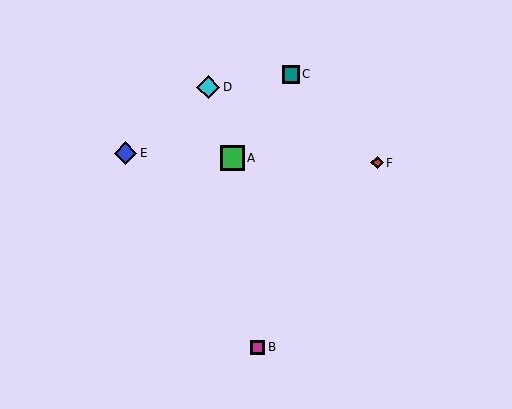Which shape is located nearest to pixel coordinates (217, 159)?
The green square (labeled A) at (232, 158) is nearest to that location.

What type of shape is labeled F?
Shape F is a red diamond.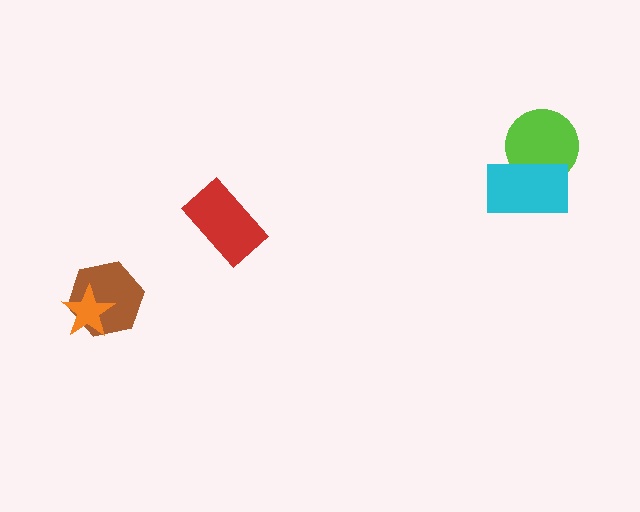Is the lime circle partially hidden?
Yes, it is partially covered by another shape.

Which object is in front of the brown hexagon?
The orange star is in front of the brown hexagon.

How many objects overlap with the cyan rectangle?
1 object overlaps with the cyan rectangle.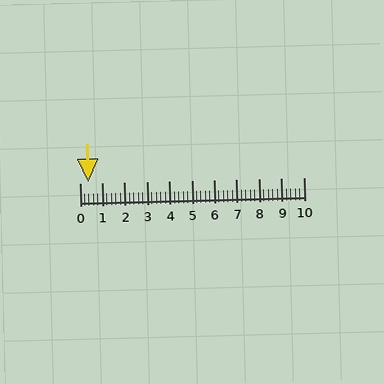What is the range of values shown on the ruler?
The ruler shows values from 0 to 10.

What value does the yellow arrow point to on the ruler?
The yellow arrow points to approximately 0.4.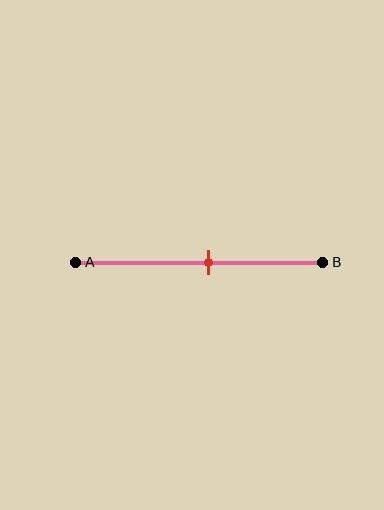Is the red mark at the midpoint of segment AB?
No, the mark is at about 55% from A, not at the 50% midpoint.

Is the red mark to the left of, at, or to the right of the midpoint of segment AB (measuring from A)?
The red mark is to the right of the midpoint of segment AB.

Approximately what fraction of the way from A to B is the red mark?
The red mark is approximately 55% of the way from A to B.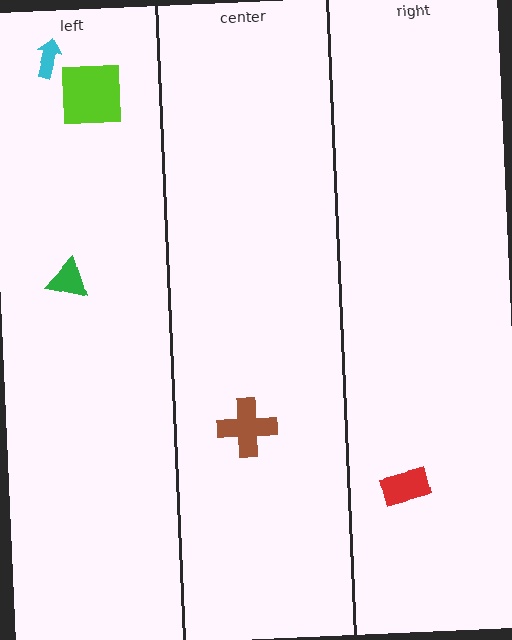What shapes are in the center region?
The brown cross.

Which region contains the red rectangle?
The right region.